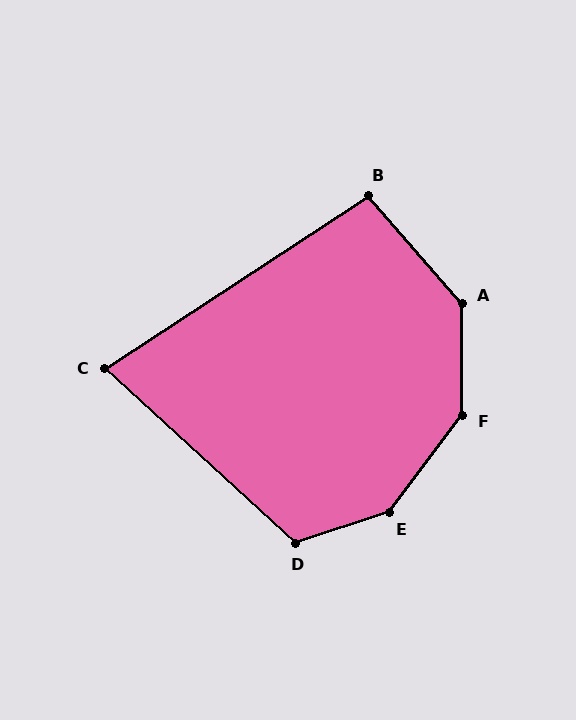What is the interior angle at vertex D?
Approximately 119 degrees (obtuse).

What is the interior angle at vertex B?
Approximately 98 degrees (obtuse).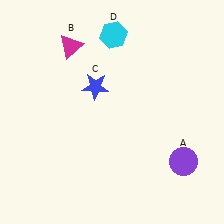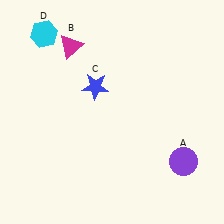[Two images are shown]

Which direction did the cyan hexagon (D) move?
The cyan hexagon (D) moved left.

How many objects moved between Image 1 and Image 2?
1 object moved between the two images.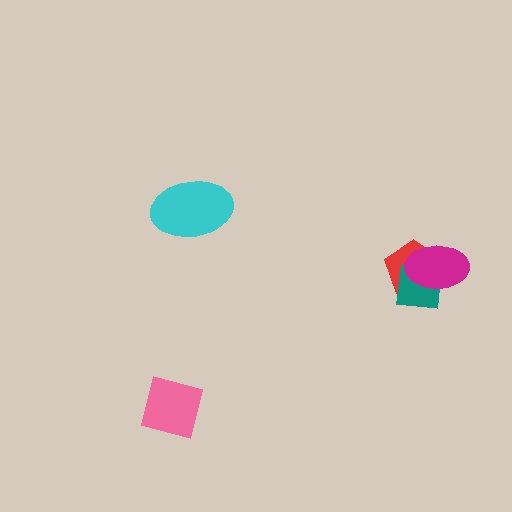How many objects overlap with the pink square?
0 objects overlap with the pink square.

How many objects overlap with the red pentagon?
2 objects overlap with the red pentagon.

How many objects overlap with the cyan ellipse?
0 objects overlap with the cyan ellipse.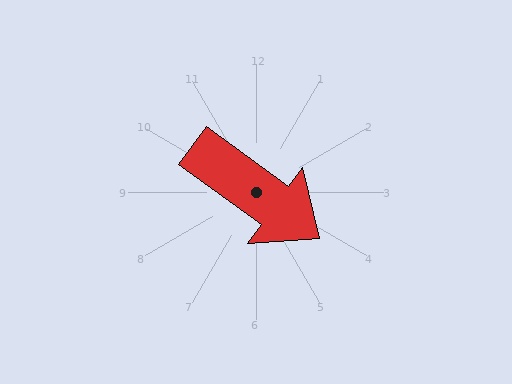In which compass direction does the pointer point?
Southeast.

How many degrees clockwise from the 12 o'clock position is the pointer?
Approximately 126 degrees.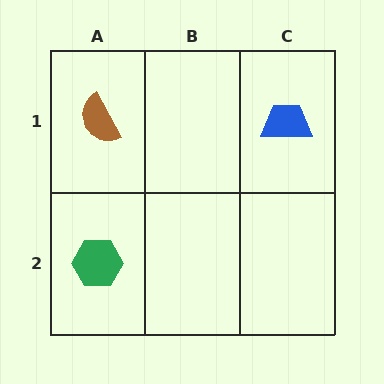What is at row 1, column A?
A brown semicircle.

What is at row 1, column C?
A blue trapezoid.